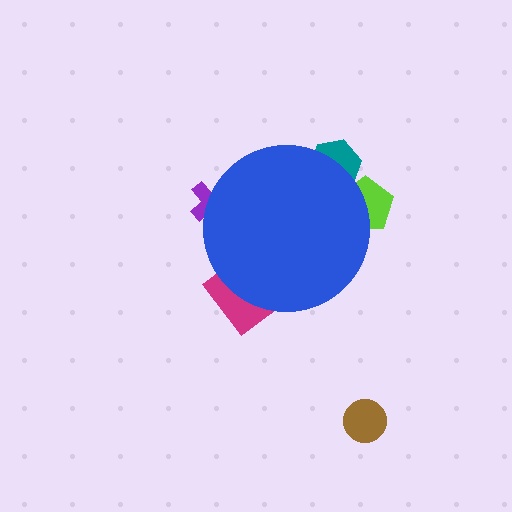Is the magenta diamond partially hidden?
Yes, the magenta diamond is partially hidden behind the blue circle.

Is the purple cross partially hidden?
Yes, the purple cross is partially hidden behind the blue circle.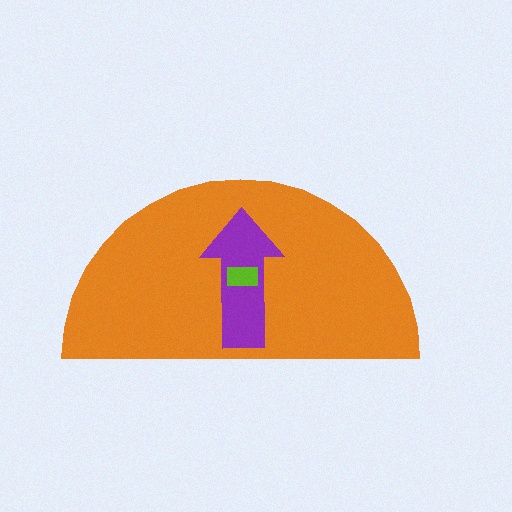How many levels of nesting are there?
3.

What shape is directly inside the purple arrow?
The lime rectangle.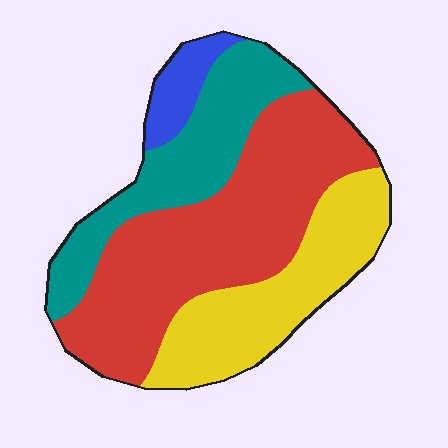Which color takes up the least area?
Blue, at roughly 5%.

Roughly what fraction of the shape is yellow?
Yellow covers around 25% of the shape.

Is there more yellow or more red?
Red.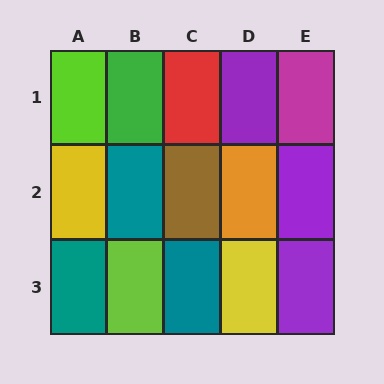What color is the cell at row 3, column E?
Purple.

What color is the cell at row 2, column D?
Orange.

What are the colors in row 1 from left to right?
Lime, green, red, purple, magenta.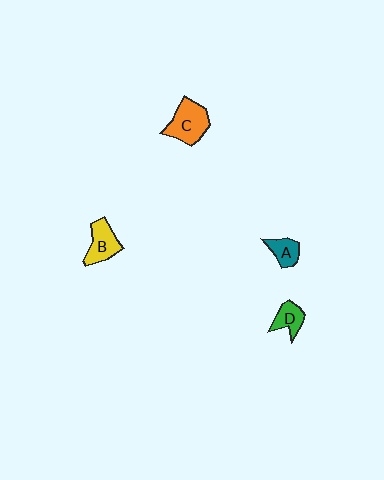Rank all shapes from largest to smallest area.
From largest to smallest: C (orange), B (yellow), D (green), A (teal).